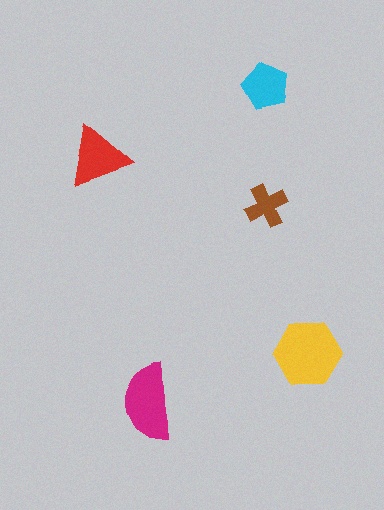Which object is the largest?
The yellow hexagon.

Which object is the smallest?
The brown cross.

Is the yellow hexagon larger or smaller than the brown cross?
Larger.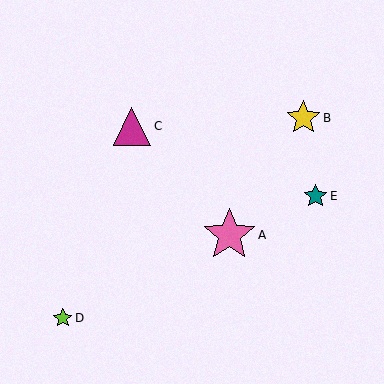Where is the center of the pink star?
The center of the pink star is at (229, 235).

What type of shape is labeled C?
Shape C is a magenta triangle.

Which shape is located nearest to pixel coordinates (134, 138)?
The magenta triangle (labeled C) at (132, 126) is nearest to that location.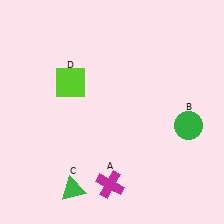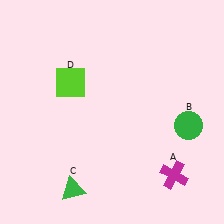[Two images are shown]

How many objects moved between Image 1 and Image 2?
1 object moved between the two images.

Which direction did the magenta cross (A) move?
The magenta cross (A) moved right.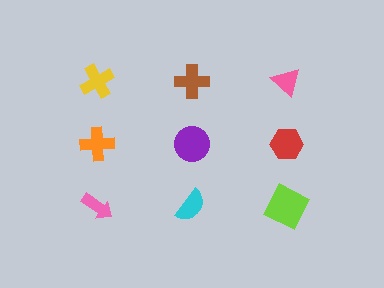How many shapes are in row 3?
3 shapes.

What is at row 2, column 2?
A purple circle.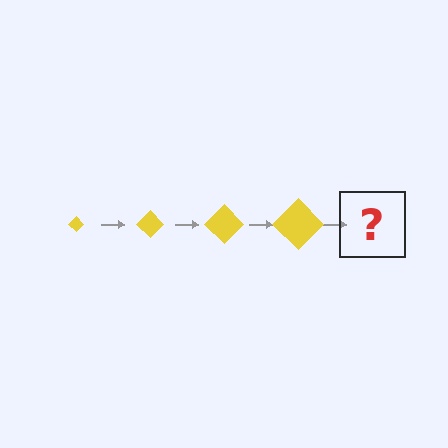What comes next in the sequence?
The next element should be a yellow diamond, larger than the previous one.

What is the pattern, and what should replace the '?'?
The pattern is that the diamond gets progressively larger each step. The '?' should be a yellow diamond, larger than the previous one.